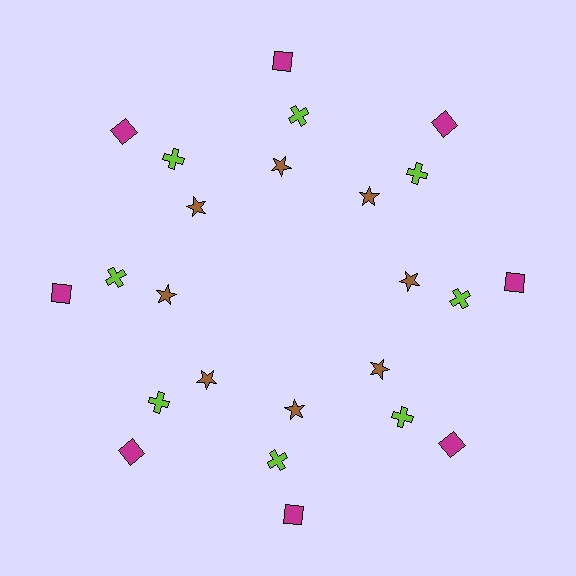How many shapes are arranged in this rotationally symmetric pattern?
There are 24 shapes, arranged in 8 groups of 3.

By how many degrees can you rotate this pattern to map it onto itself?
The pattern maps onto itself every 45 degrees of rotation.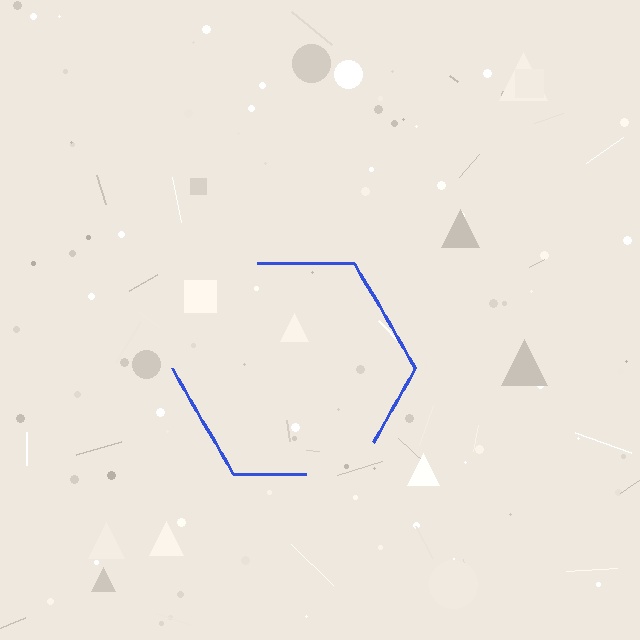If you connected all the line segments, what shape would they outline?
They would outline a hexagon.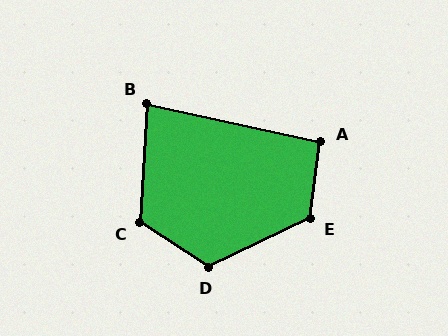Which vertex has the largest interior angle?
E, at approximately 123 degrees.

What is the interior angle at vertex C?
Approximately 120 degrees (obtuse).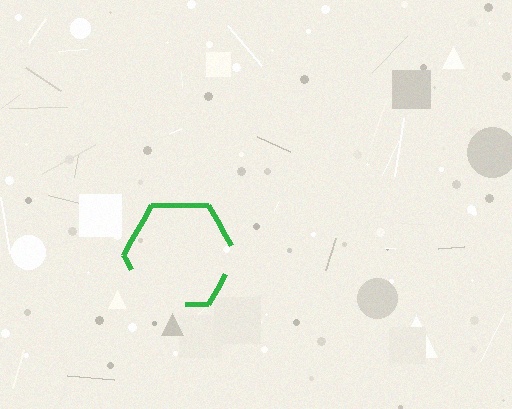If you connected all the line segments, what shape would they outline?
They would outline a hexagon.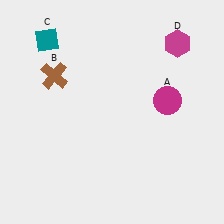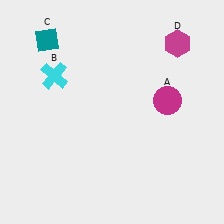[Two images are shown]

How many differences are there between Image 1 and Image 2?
There is 1 difference between the two images.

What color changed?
The cross (B) changed from brown in Image 1 to cyan in Image 2.